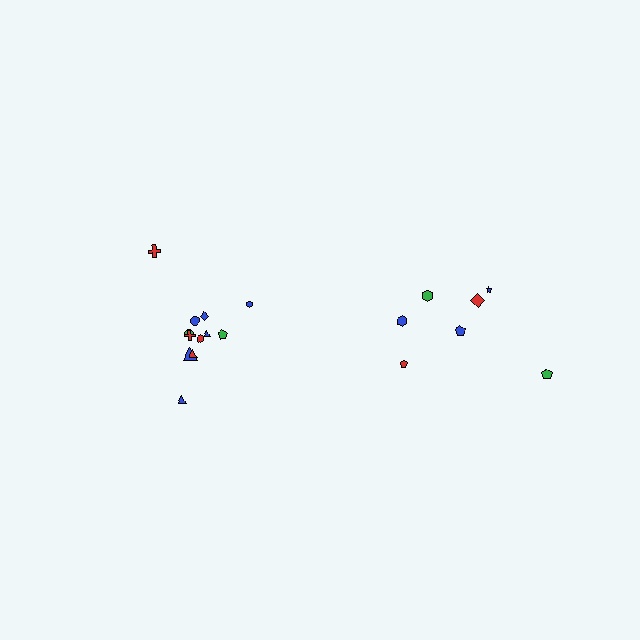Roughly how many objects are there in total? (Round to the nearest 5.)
Roughly 20 objects in total.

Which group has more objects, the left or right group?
The left group.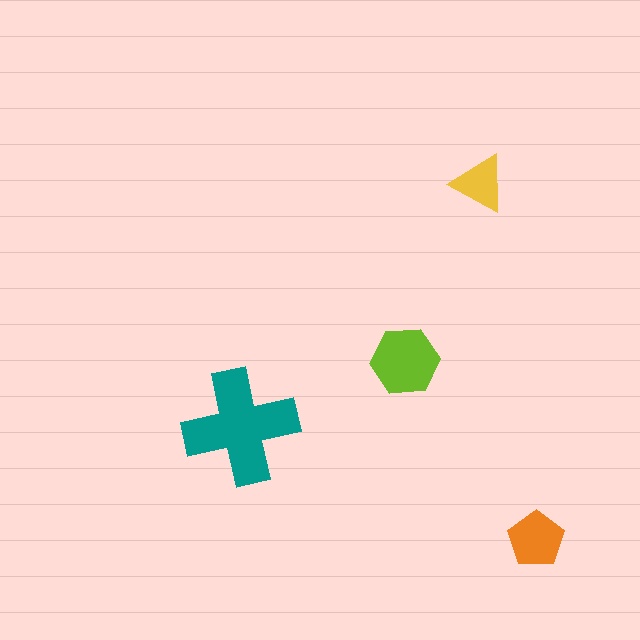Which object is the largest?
The teal cross.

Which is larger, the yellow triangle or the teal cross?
The teal cross.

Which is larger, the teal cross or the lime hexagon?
The teal cross.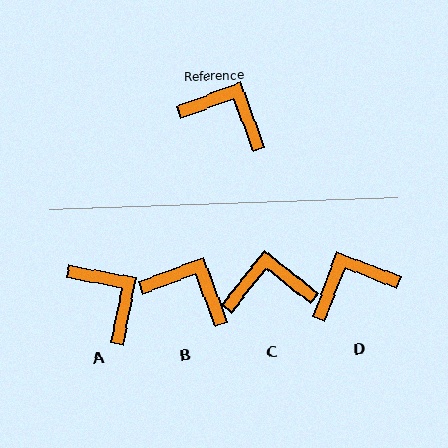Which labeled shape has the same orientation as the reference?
B.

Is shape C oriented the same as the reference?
No, it is off by about 31 degrees.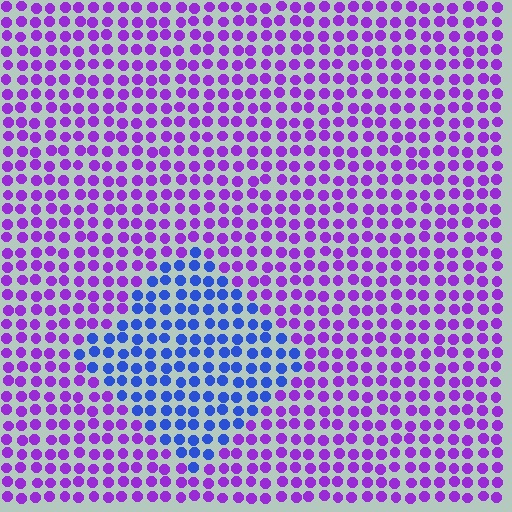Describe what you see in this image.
The image is filled with small purple elements in a uniform arrangement. A diamond-shaped region is visible where the elements are tinted to a slightly different hue, forming a subtle color boundary.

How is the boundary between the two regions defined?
The boundary is defined purely by a slight shift in hue (about 52 degrees). Spacing, size, and orientation are identical on both sides.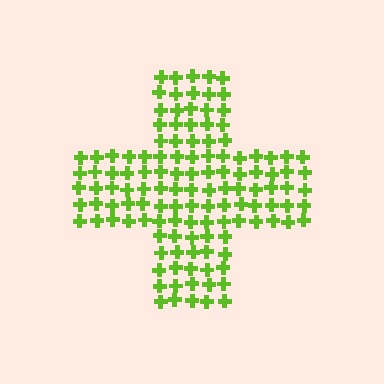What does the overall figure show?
The overall figure shows a cross.